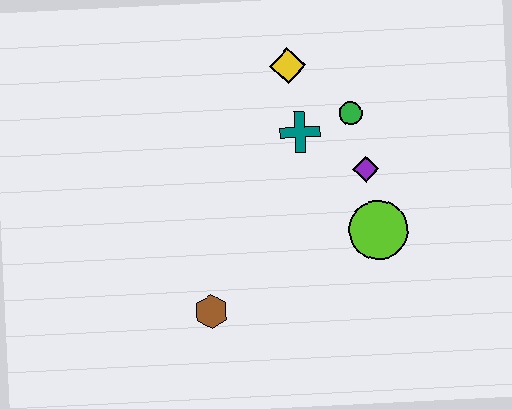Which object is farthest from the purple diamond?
The brown hexagon is farthest from the purple diamond.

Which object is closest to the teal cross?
The green circle is closest to the teal cross.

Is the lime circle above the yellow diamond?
No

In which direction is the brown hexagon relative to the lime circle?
The brown hexagon is to the left of the lime circle.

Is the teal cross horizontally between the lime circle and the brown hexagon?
Yes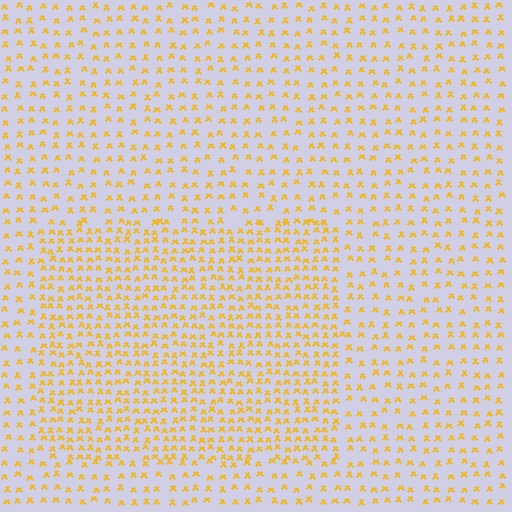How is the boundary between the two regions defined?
The boundary is defined by a change in element density (approximately 1.8x ratio). All elements are the same color, size, and shape.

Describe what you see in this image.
The image contains small yellow elements arranged at two different densities. A rectangle-shaped region is visible where the elements are more densely packed than the surrounding area.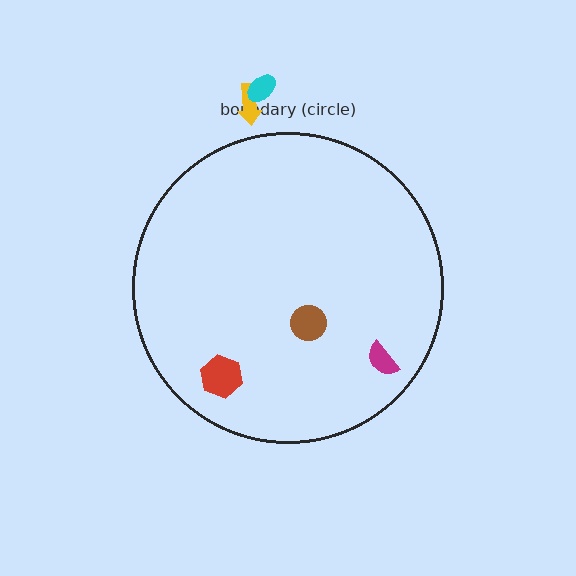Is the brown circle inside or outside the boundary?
Inside.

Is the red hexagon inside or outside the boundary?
Inside.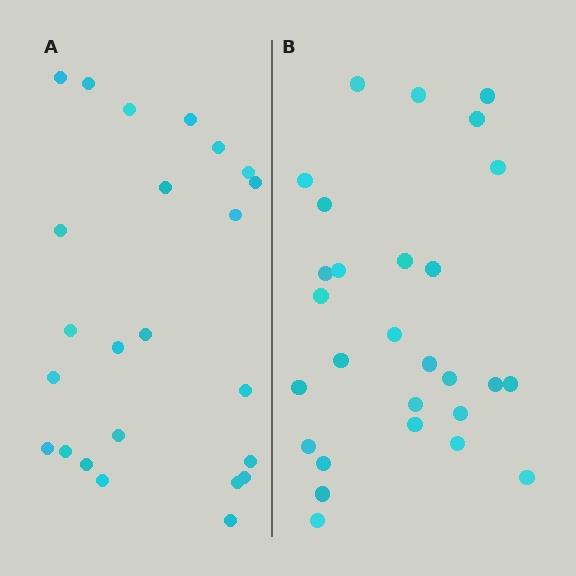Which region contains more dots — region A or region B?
Region B (the right region) has more dots.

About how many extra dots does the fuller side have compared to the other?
Region B has about 4 more dots than region A.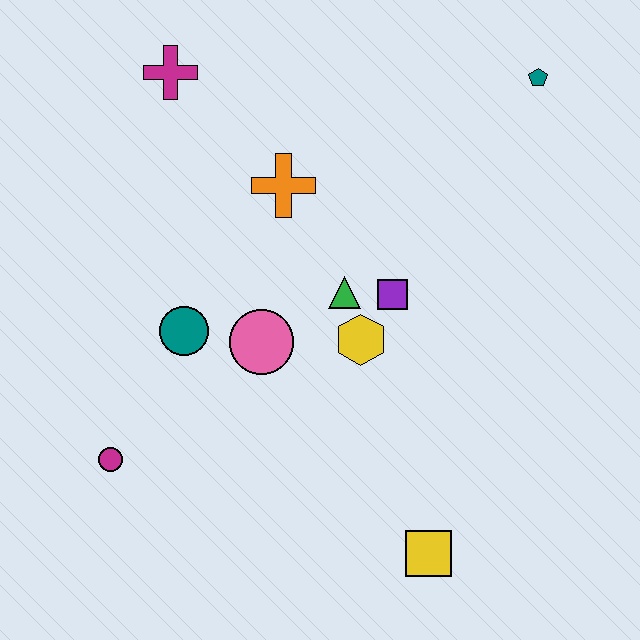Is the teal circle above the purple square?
No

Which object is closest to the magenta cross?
The orange cross is closest to the magenta cross.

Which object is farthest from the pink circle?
The teal pentagon is farthest from the pink circle.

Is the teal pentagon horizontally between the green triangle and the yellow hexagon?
No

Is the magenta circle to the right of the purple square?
No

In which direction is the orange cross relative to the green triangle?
The orange cross is above the green triangle.